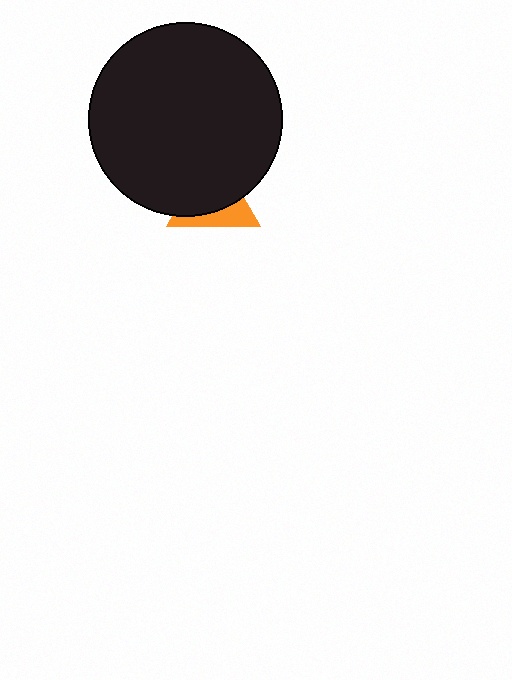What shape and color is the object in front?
The object in front is a black circle.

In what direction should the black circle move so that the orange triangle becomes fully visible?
The black circle should move up. That is the shortest direction to clear the overlap and leave the orange triangle fully visible.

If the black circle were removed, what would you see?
You would see the complete orange triangle.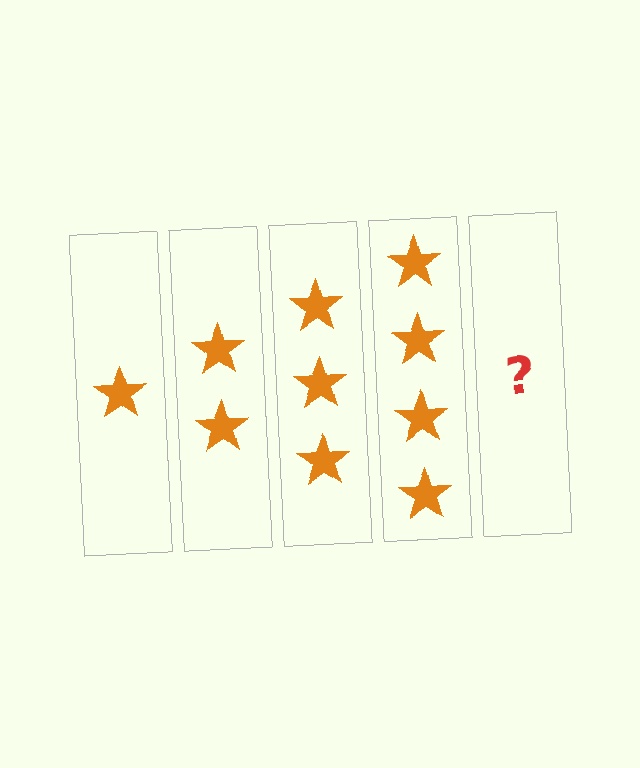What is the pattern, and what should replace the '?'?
The pattern is that each step adds one more star. The '?' should be 5 stars.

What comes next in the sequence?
The next element should be 5 stars.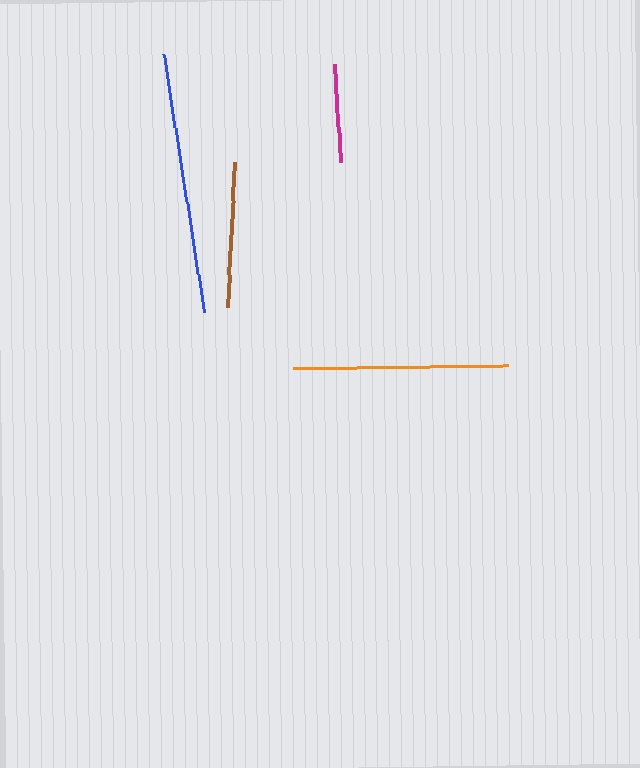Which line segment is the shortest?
The magenta line is the shortest at approximately 98 pixels.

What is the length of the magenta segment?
The magenta segment is approximately 98 pixels long.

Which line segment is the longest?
The blue line is the longest at approximately 260 pixels.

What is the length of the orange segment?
The orange segment is approximately 215 pixels long.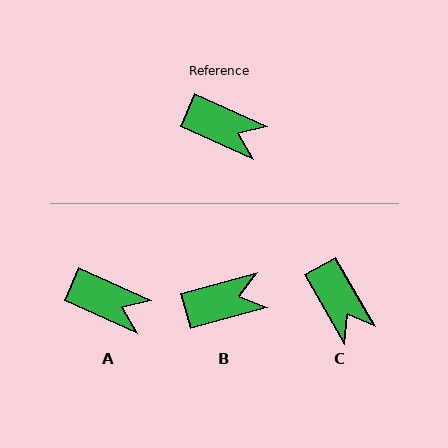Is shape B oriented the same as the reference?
No, it is off by about 39 degrees.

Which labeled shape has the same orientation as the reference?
A.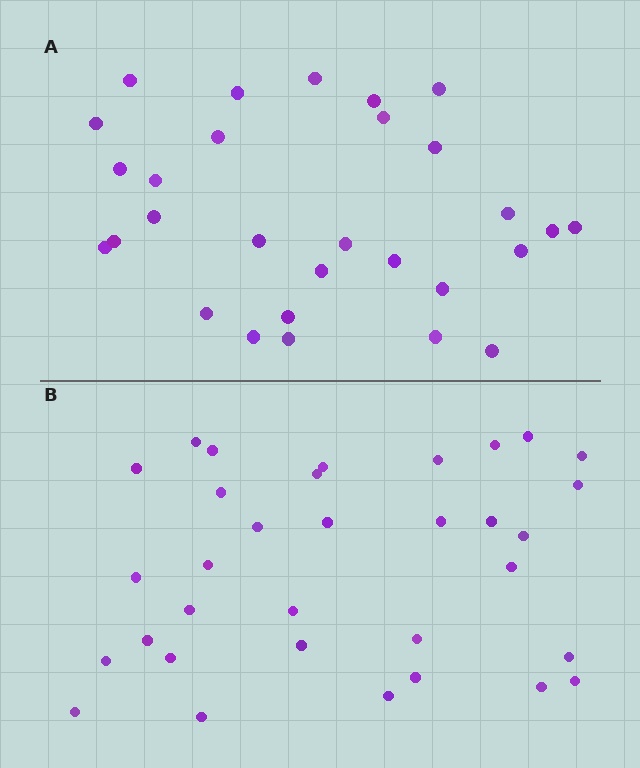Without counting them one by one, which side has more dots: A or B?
Region B (the bottom region) has more dots.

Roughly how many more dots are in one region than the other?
Region B has about 4 more dots than region A.